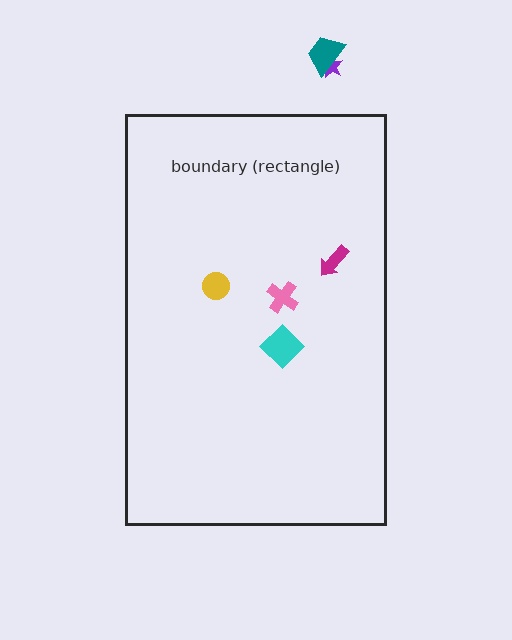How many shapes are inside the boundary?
4 inside, 2 outside.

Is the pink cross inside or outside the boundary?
Inside.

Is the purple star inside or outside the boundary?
Outside.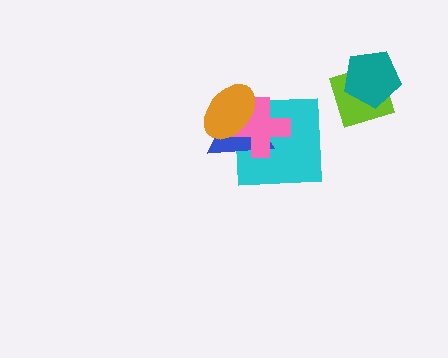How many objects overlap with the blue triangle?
3 objects overlap with the blue triangle.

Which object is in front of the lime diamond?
The teal pentagon is in front of the lime diamond.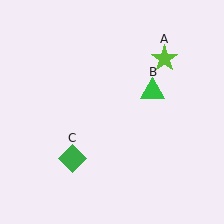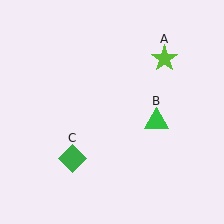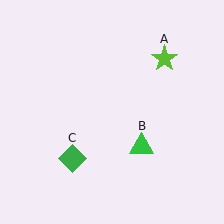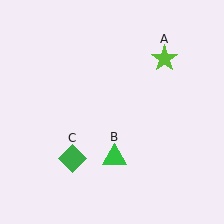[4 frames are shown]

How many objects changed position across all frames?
1 object changed position: green triangle (object B).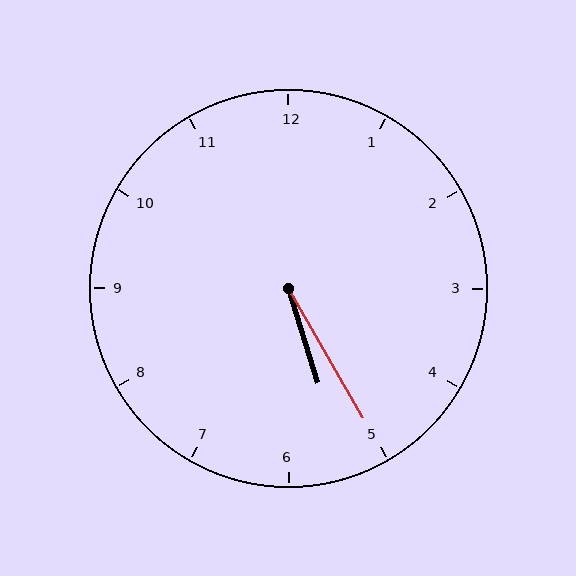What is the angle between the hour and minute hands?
Approximately 12 degrees.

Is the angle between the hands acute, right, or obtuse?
It is acute.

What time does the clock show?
5:25.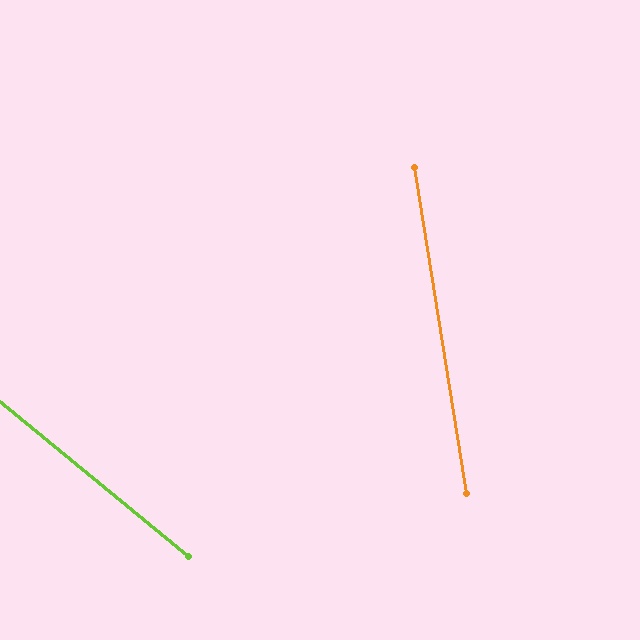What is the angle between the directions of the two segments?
Approximately 41 degrees.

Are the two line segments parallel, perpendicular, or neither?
Neither parallel nor perpendicular — they differ by about 41°.